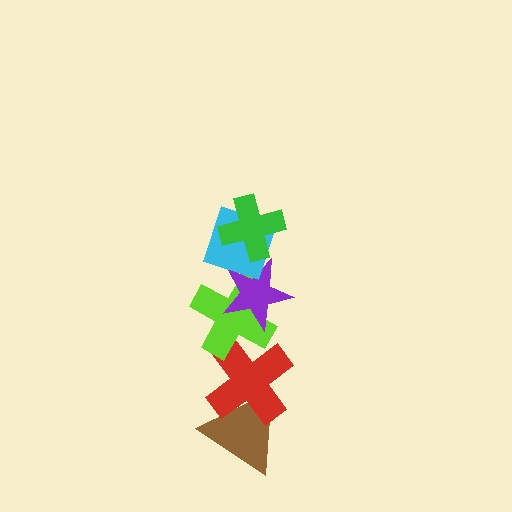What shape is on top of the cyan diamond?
The green cross is on top of the cyan diamond.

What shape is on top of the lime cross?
The purple star is on top of the lime cross.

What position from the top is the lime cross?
The lime cross is 4th from the top.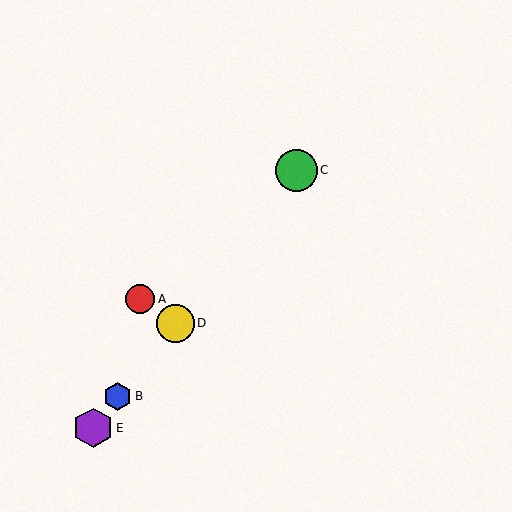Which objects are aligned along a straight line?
Objects B, C, D, E are aligned along a straight line.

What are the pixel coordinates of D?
Object D is at (175, 323).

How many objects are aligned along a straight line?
4 objects (B, C, D, E) are aligned along a straight line.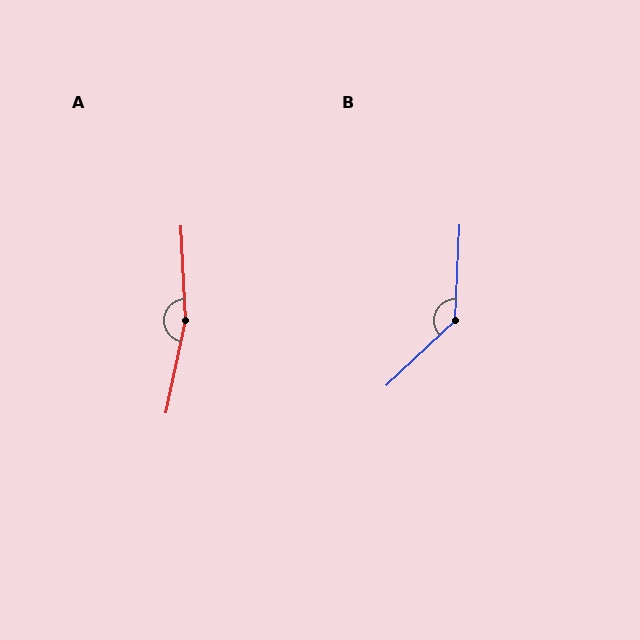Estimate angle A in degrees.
Approximately 165 degrees.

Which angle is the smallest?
B, at approximately 136 degrees.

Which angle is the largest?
A, at approximately 165 degrees.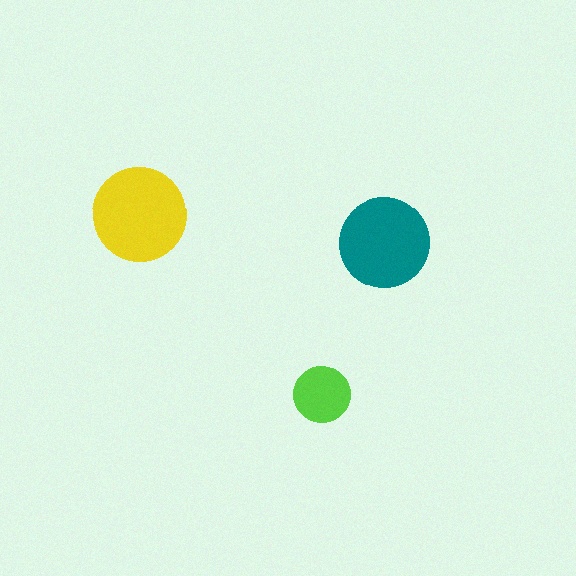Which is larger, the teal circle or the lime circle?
The teal one.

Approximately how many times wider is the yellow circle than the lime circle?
About 1.5 times wider.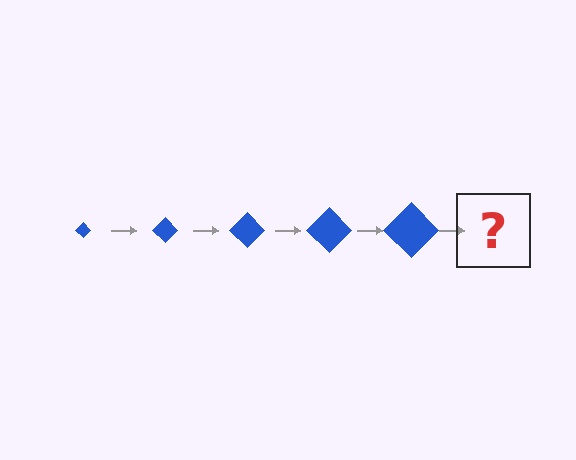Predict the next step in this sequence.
The next step is a blue diamond, larger than the previous one.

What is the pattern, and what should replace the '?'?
The pattern is that the diamond gets progressively larger each step. The '?' should be a blue diamond, larger than the previous one.